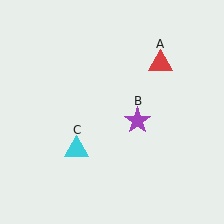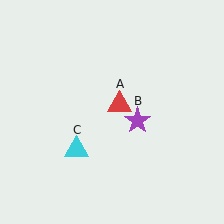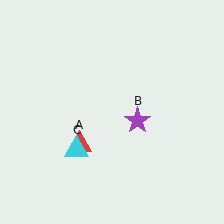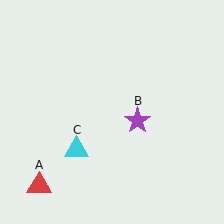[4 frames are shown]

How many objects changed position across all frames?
1 object changed position: red triangle (object A).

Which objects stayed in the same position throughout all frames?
Purple star (object B) and cyan triangle (object C) remained stationary.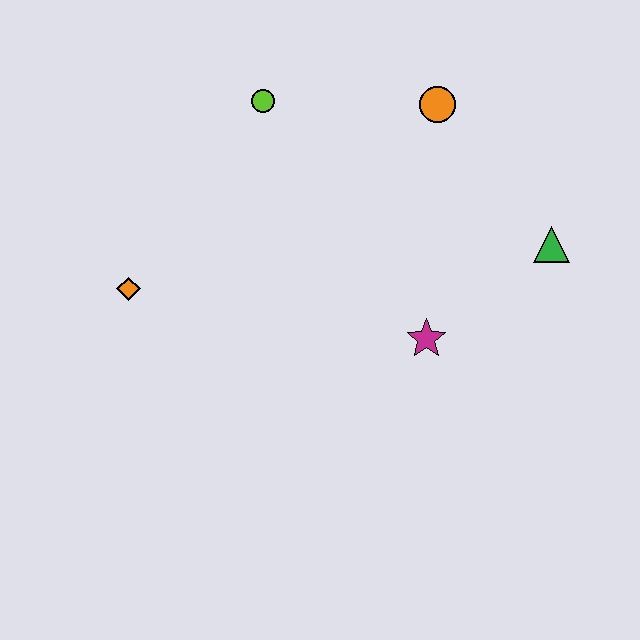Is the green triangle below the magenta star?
No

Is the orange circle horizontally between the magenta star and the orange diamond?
No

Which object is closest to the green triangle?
The magenta star is closest to the green triangle.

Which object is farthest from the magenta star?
The orange diamond is farthest from the magenta star.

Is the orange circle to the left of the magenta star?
No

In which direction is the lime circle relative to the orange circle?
The lime circle is to the left of the orange circle.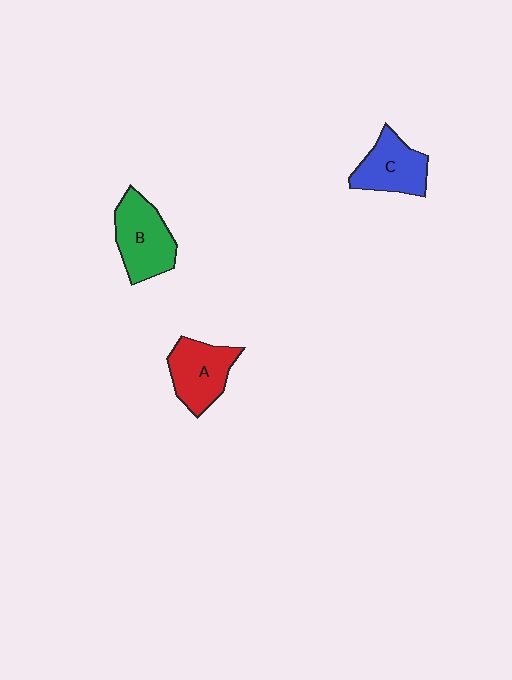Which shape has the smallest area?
Shape C (blue).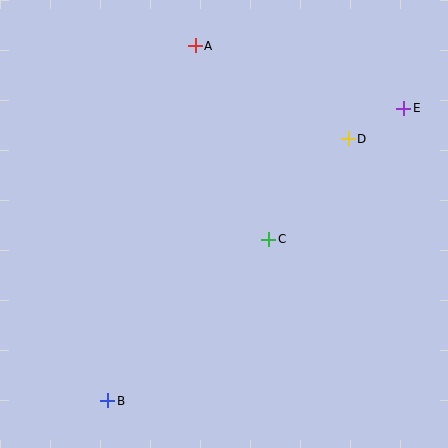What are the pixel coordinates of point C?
Point C is at (269, 239).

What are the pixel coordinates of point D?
Point D is at (348, 139).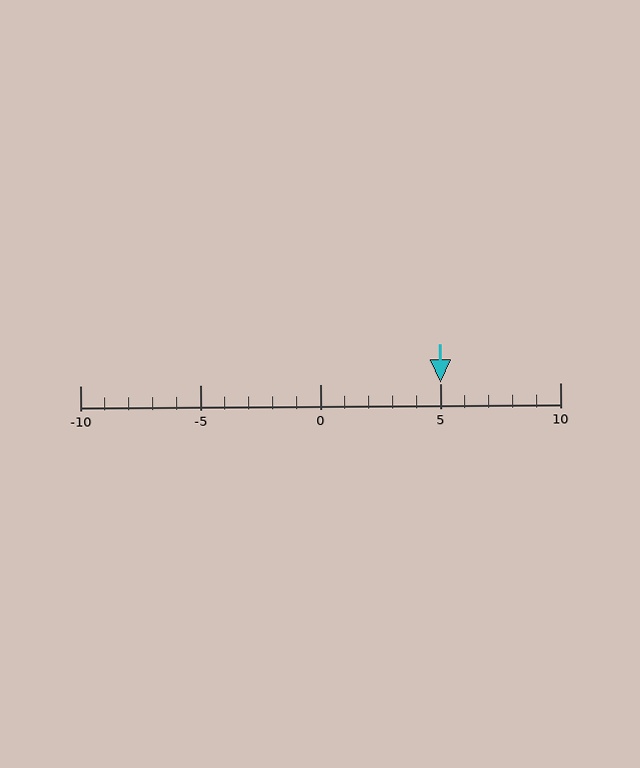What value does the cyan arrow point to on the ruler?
The cyan arrow points to approximately 5.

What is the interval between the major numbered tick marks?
The major tick marks are spaced 5 units apart.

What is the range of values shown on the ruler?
The ruler shows values from -10 to 10.